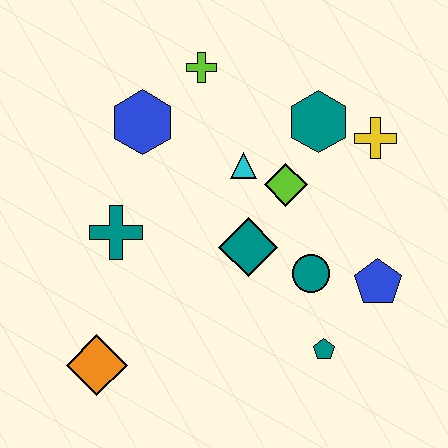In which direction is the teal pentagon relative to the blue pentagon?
The teal pentagon is below the blue pentagon.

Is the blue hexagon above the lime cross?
No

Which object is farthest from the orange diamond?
The yellow cross is farthest from the orange diamond.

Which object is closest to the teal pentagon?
The teal circle is closest to the teal pentagon.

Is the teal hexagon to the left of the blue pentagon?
Yes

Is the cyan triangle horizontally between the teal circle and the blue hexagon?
Yes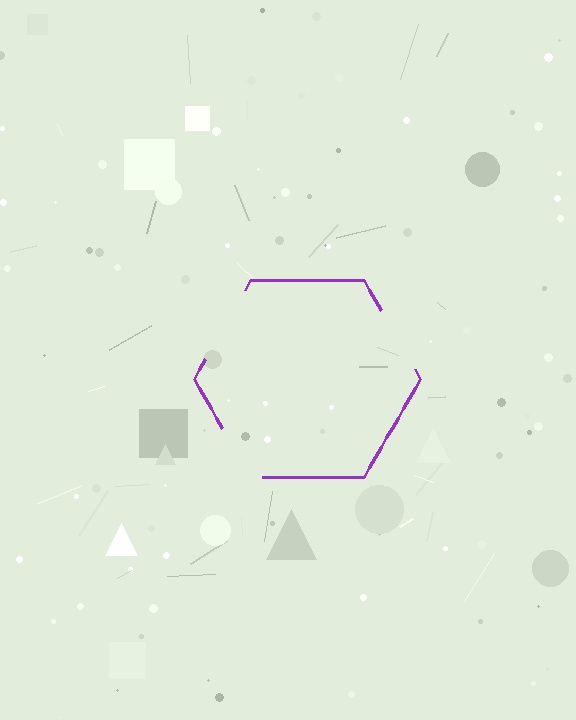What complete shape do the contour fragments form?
The contour fragments form a hexagon.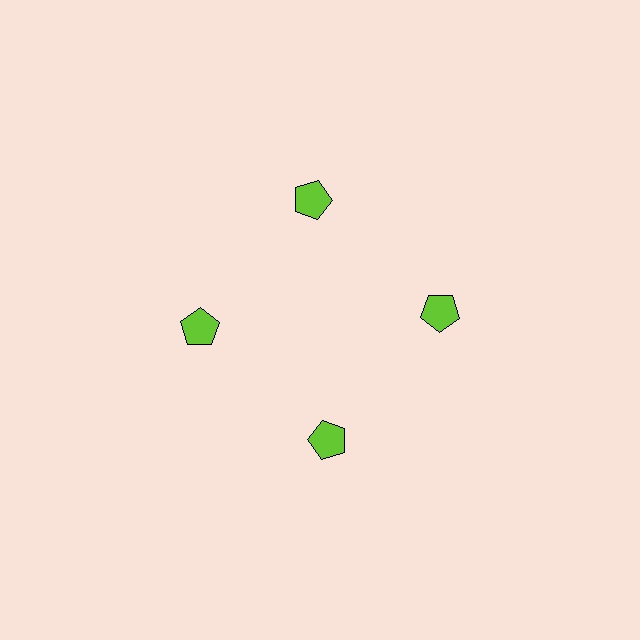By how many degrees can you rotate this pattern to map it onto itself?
The pattern maps onto itself every 90 degrees of rotation.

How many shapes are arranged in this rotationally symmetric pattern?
There are 4 shapes, arranged in 4 groups of 1.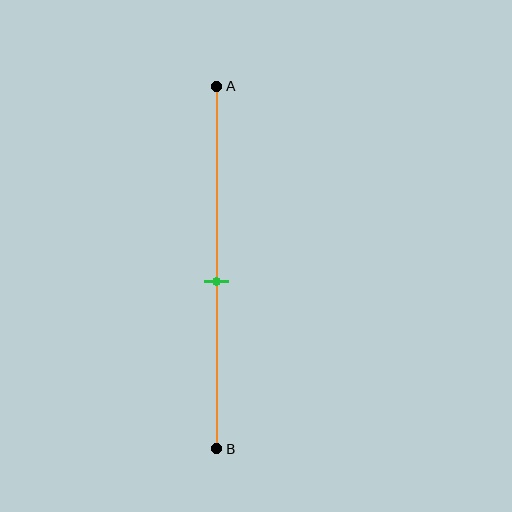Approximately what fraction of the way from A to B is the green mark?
The green mark is approximately 55% of the way from A to B.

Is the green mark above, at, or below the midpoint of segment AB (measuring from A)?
The green mark is below the midpoint of segment AB.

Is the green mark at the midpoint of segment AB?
No, the mark is at about 55% from A, not at the 50% midpoint.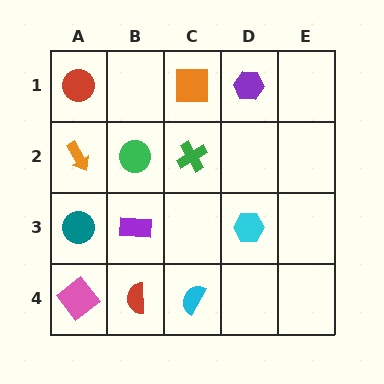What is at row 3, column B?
A purple rectangle.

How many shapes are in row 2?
3 shapes.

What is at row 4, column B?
A red semicircle.